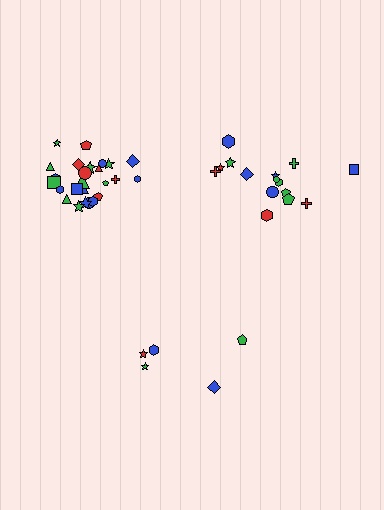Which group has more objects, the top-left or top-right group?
The top-left group.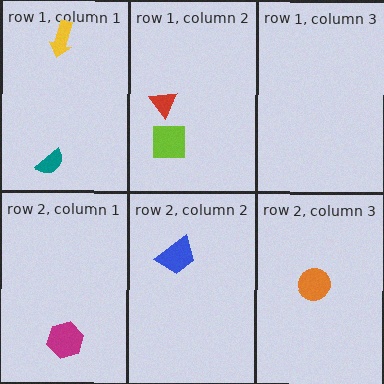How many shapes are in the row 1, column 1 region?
2.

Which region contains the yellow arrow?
The row 1, column 1 region.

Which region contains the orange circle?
The row 2, column 3 region.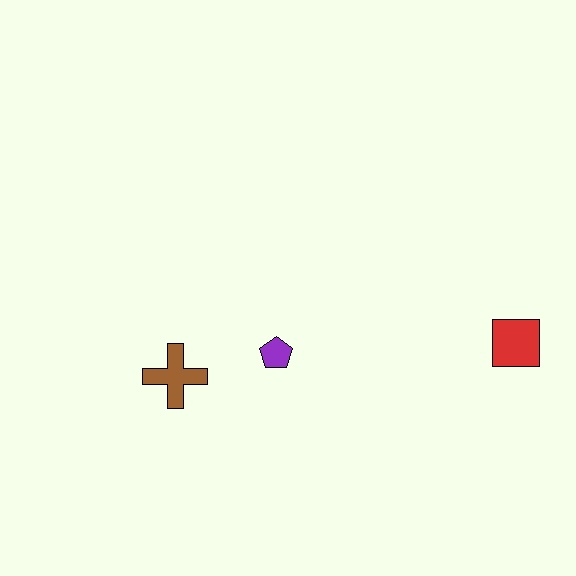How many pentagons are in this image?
There is 1 pentagon.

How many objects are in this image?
There are 3 objects.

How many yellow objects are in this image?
There are no yellow objects.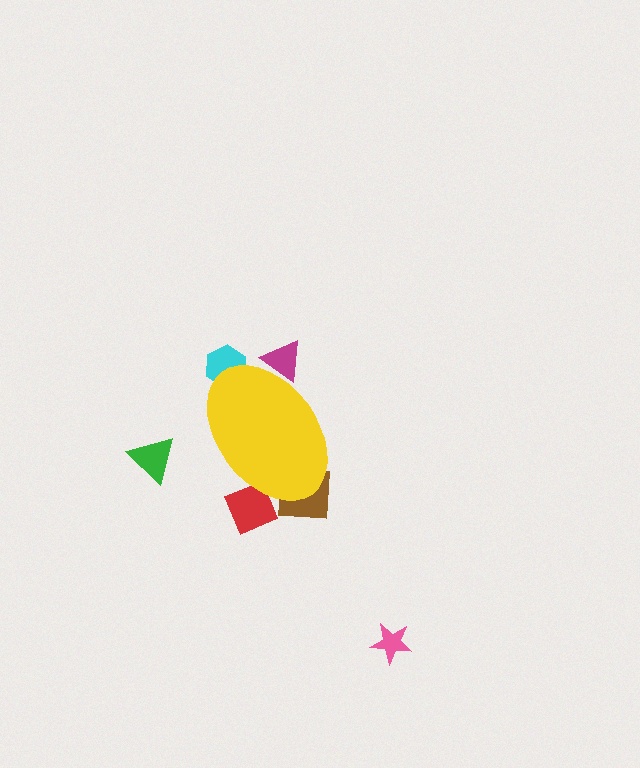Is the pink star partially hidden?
No, the pink star is fully visible.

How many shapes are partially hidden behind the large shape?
4 shapes are partially hidden.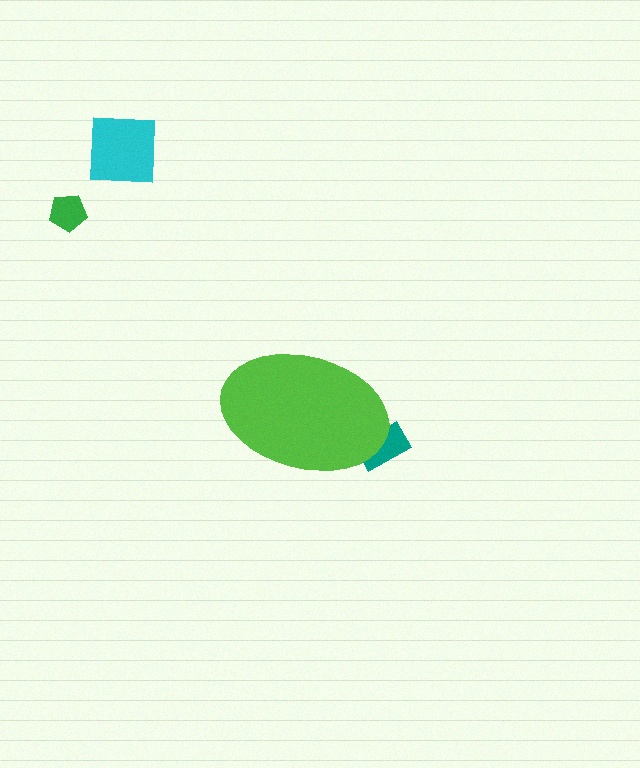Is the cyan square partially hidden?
No, the cyan square is fully visible.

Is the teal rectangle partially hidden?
Yes, the teal rectangle is partially hidden behind the lime ellipse.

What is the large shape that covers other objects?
A lime ellipse.